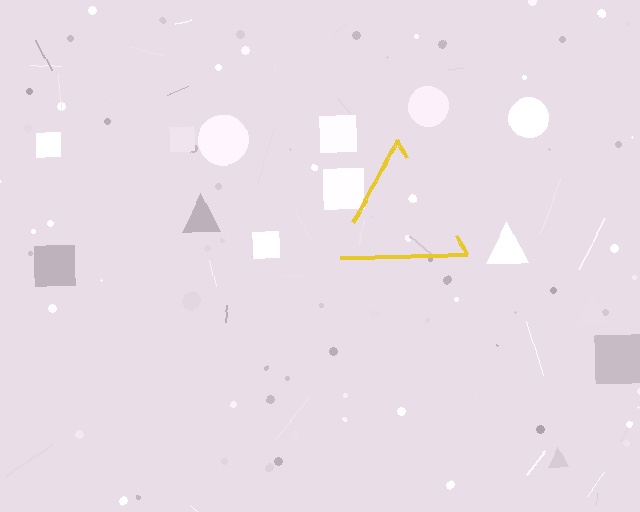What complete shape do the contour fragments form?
The contour fragments form a triangle.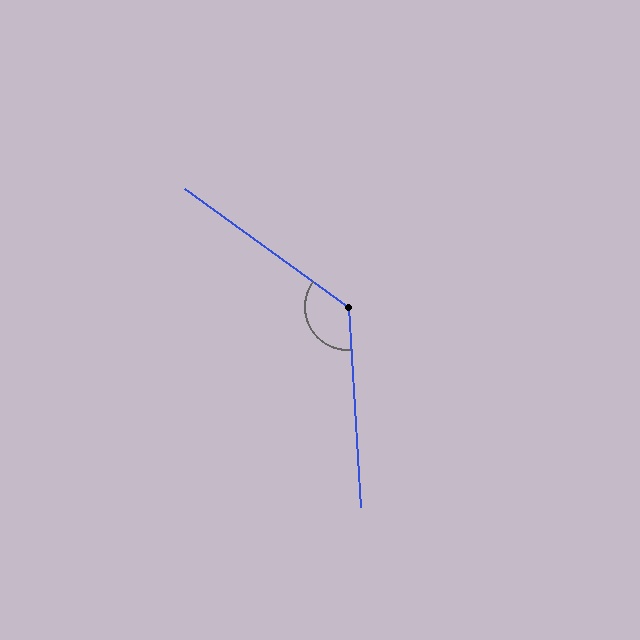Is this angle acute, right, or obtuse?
It is obtuse.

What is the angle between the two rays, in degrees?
Approximately 129 degrees.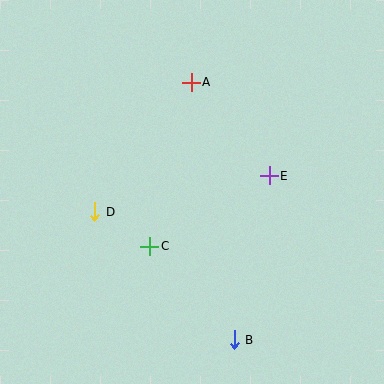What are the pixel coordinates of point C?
Point C is at (150, 246).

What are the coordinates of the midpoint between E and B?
The midpoint between E and B is at (252, 258).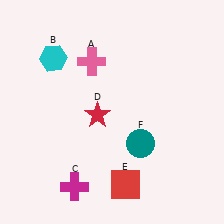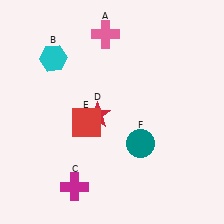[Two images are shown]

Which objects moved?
The objects that moved are: the pink cross (A), the red square (E).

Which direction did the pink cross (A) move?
The pink cross (A) moved up.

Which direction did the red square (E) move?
The red square (E) moved up.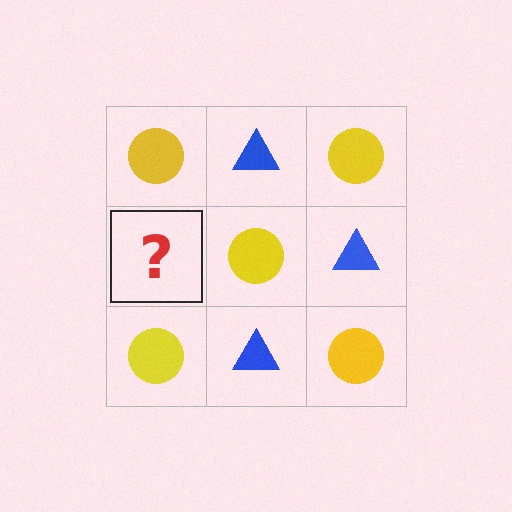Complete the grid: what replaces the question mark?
The question mark should be replaced with a blue triangle.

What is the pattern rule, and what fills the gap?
The rule is that it alternates yellow circle and blue triangle in a checkerboard pattern. The gap should be filled with a blue triangle.